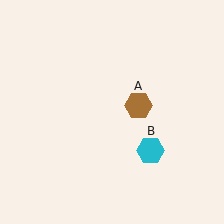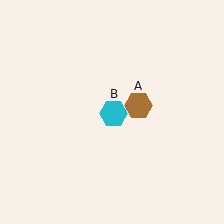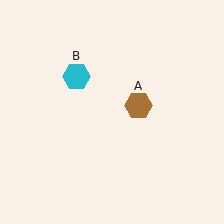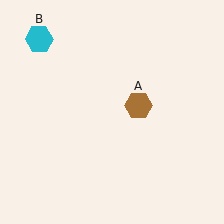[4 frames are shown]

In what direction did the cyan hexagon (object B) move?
The cyan hexagon (object B) moved up and to the left.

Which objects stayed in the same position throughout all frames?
Brown hexagon (object A) remained stationary.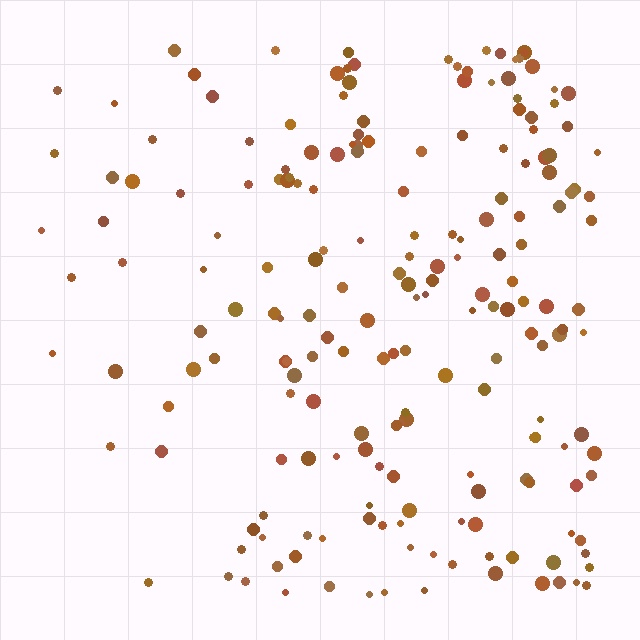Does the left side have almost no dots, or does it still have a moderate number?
Still a moderate number, just noticeably fewer than the right.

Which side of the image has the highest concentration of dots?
The right.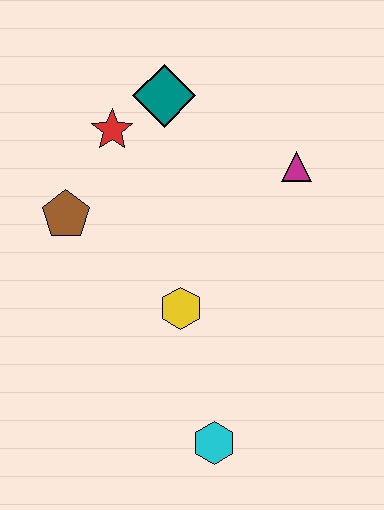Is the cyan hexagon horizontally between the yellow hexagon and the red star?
No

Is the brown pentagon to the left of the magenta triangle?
Yes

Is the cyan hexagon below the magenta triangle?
Yes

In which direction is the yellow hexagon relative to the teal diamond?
The yellow hexagon is below the teal diamond.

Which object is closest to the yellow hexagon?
The cyan hexagon is closest to the yellow hexagon.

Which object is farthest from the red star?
The cyan hexagon is farthest from the red star.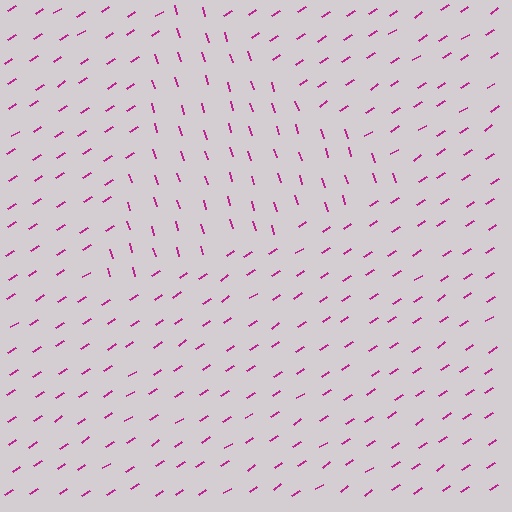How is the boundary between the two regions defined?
The boundary is defined purely by a change in line orientation (approximately 74 degrees difference). All lines are the same color and thickness.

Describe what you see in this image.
The image is filled with small magenta line segments. A triangle region in the image has lines oriented differently from the surrounding lines, creating a visible texture boundary.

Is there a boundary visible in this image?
Yes, there is a texture boundary formed by a change in line orientation.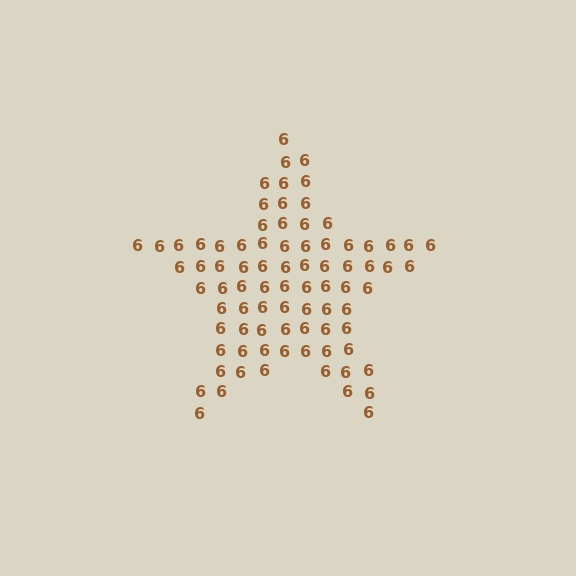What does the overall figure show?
The overall figure shows a star.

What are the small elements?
The small elements are digit 6's.